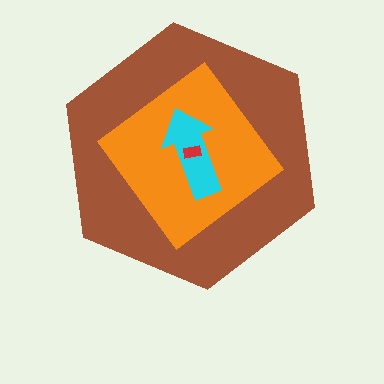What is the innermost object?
The red rectangle.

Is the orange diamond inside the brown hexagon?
Yes.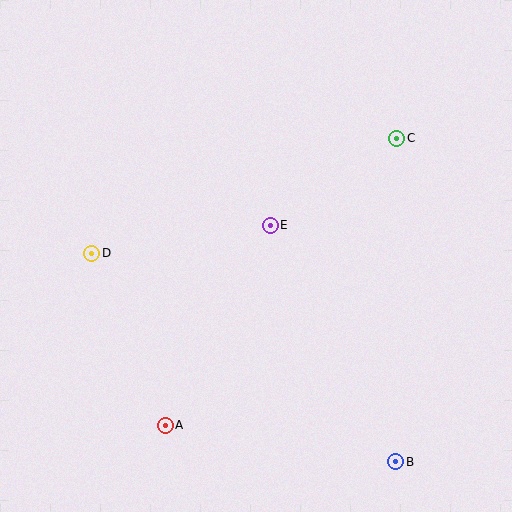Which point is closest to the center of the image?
Point E at (270, 225) is closest to the center.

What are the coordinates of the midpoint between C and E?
The midpoint between C and E is at (334, 182).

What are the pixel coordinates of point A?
Point A is at (165, 425).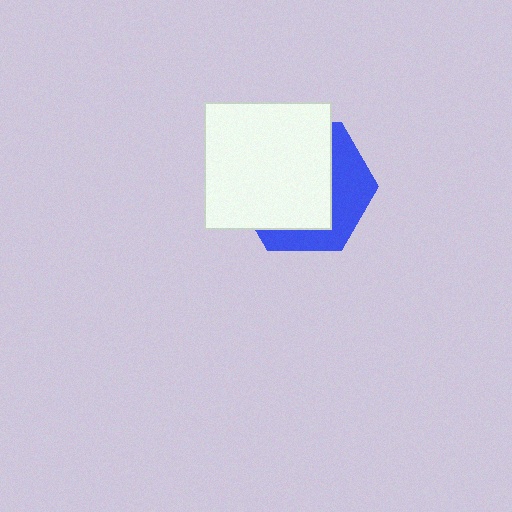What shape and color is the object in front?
The object in front is a white square.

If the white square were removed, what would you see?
You would see the complete blue hexagon.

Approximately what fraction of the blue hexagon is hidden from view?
Roughly 64% of the blue hexagon is hidden behind the white square.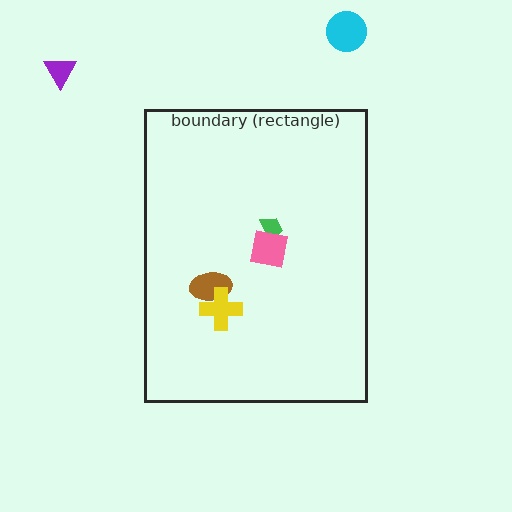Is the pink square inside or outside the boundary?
Inside.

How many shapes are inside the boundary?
4 inside, 2 outside.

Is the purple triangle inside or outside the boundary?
Outside.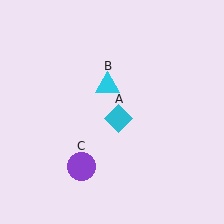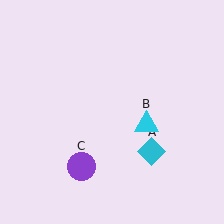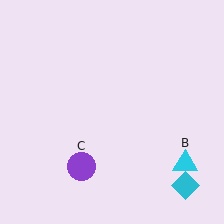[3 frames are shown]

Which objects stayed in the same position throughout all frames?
Purple circle (object C) remained stationary.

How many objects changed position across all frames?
2 objects changed position: cyan diamond (object A), cyan triangle (object B).